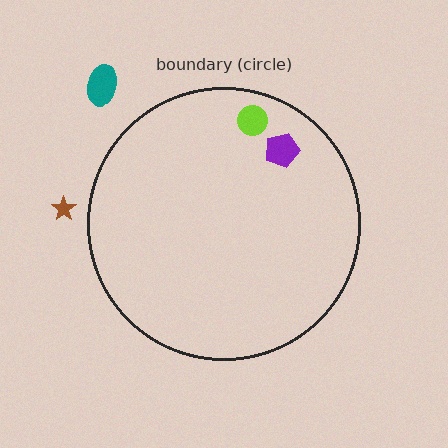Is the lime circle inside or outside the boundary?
Inside.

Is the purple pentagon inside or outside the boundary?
Inside.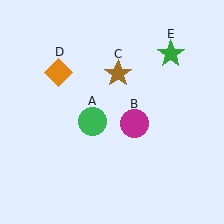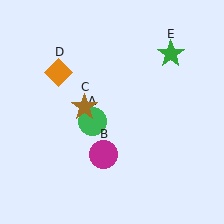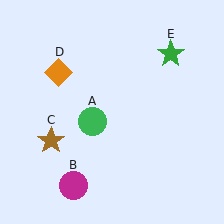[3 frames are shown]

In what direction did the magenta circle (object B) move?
The magenta circle (object B) moved down and to the left.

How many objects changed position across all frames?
2 objects changed position: magenta circle (object B), brown star (object C).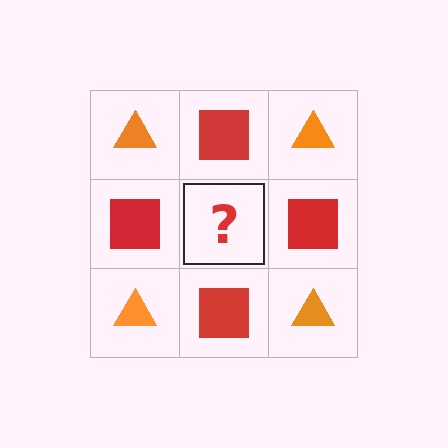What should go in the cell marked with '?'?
The missing cell should contain an orange triangle.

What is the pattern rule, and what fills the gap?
The rule is that it alternates orange triangle and red square in a checkerboard pattern. The gap should be filled with an orange triangle.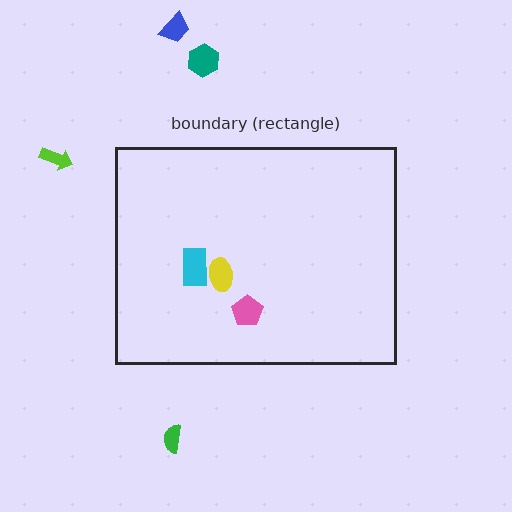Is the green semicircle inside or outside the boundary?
Outside.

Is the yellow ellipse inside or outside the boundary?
Inside.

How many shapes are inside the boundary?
3 inside, 4 outside.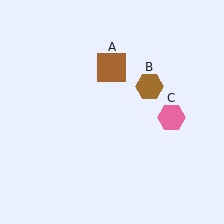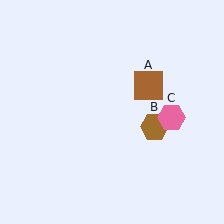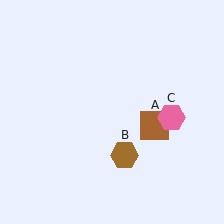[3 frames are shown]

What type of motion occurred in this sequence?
The brown square (object A), brown hexagon (object B) rotated clockwise around the center of the scene.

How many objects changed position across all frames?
2 objects changed position: brown square (object A), brown hexagon (object B).